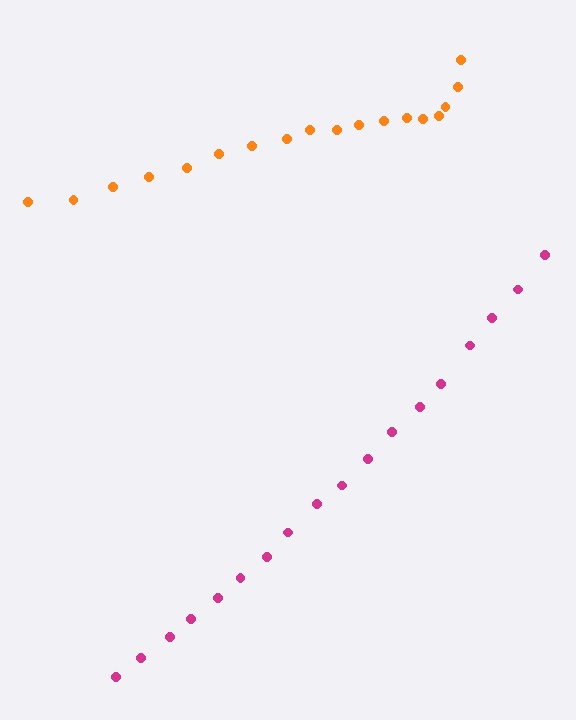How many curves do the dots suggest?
There are 2 distinct paths.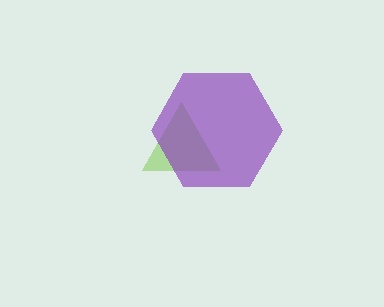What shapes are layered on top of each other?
The layered shapes are: a lime triangle, a purple hexagon.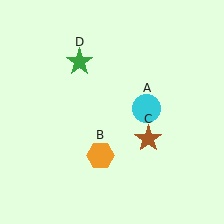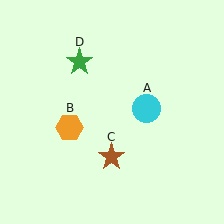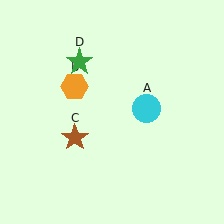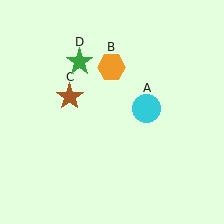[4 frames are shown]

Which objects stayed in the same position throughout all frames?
Cyan circle (object A) and green star (object D) remained stationary.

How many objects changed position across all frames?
2 objects changed position: orange hexagon (object B), brown star (object C).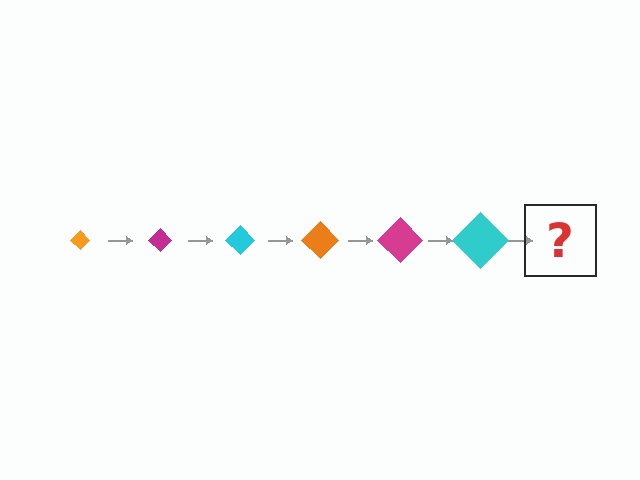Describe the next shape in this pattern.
It should be an orange diamond, larger than the previous one.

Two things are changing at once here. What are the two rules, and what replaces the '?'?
The two rules are that the diamond grows larger each step and the color cycles through orange, magenta, and cyan. The '?' should be an orange diamond, larger than the previous one.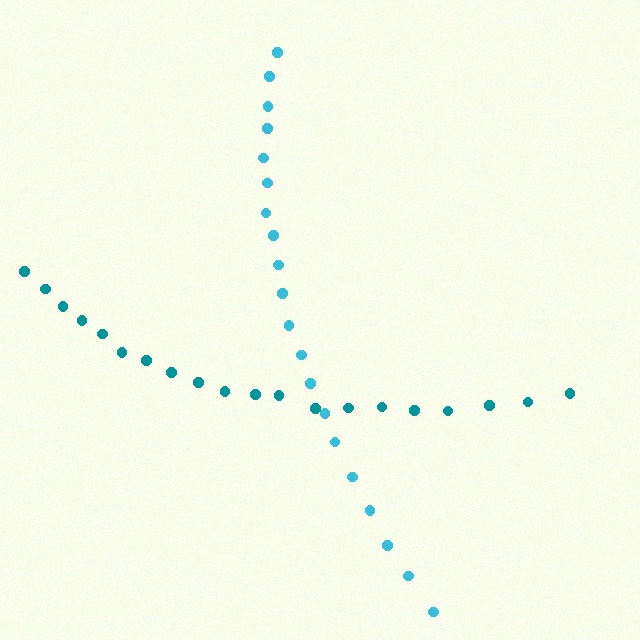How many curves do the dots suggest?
There are 2 distinct paths.